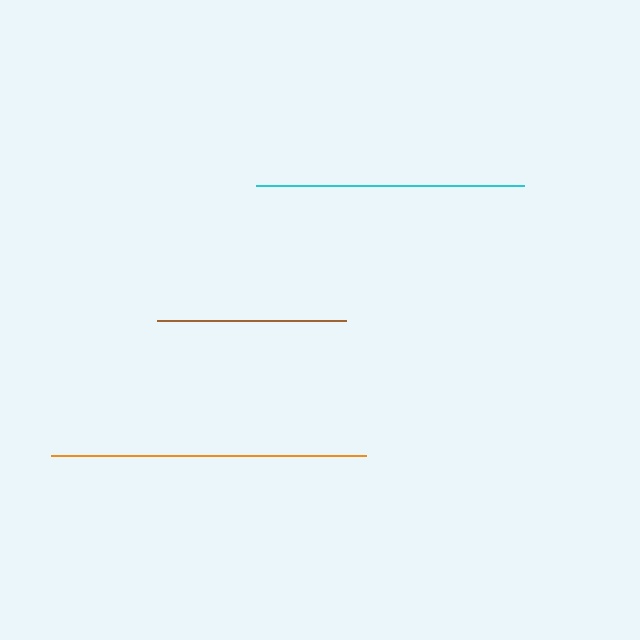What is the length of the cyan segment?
The cyan segment is approximately 268 pixels long.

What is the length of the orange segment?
The orange segment is approximately 315 pixels long.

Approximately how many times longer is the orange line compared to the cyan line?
The orange line is approximately 1.2 times the length of the cyan line.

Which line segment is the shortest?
The brown line is the shortest at approximately 189 pixels.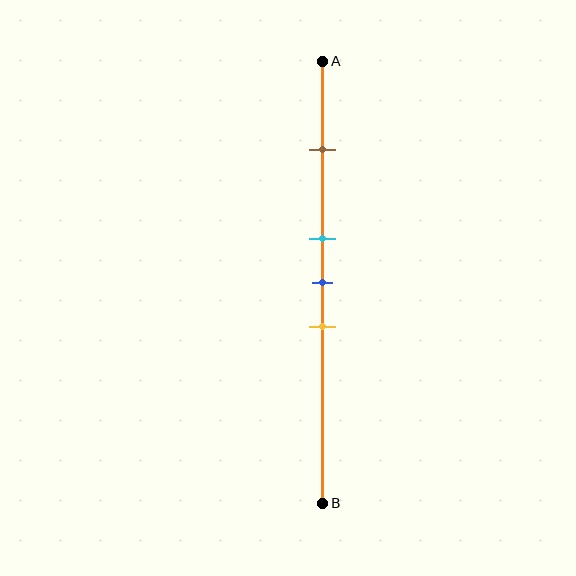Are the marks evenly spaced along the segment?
No, the marks are not evenly spaced.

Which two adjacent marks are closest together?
The cyan and blue marks are the closest adjacent pair.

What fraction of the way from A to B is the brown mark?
The brown mark is approximately 20% (0.2) of the way from A to B.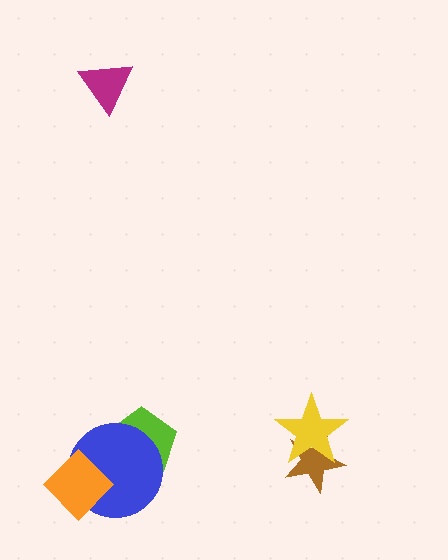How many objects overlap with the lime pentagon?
1 object overlaps with the lime pentagon.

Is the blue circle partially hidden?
Yes, it is partially covered by another shape.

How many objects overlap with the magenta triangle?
0 objects overlap with the magenta triangle.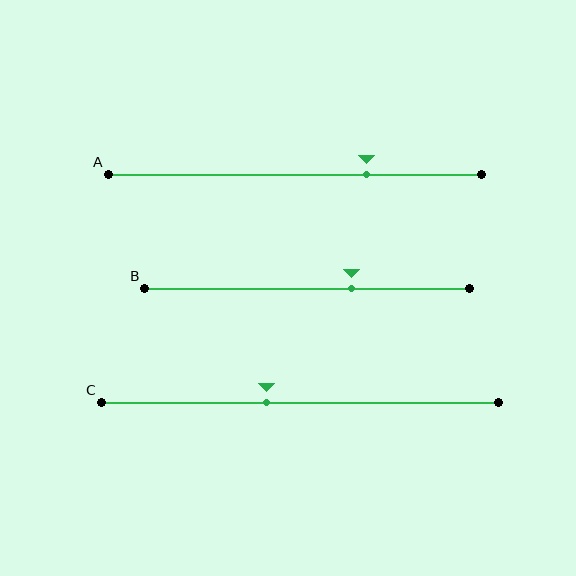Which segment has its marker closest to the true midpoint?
Segment C has its marker closest to the true midpoint.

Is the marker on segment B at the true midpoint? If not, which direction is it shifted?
No, the marker on segment B is shifted to the right by about 14% of the segment length.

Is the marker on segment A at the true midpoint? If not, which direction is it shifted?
No, the marker on segment A is shifted to the right by about 19% of the segment length.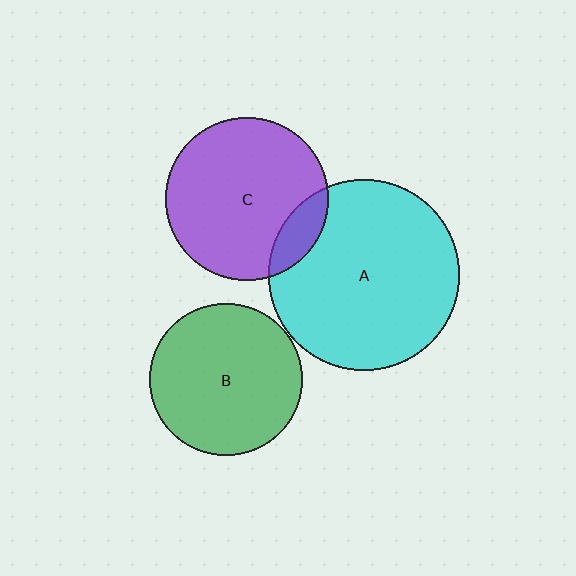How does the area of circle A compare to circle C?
Approximately 1.4 times.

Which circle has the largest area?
Circle A (cyan).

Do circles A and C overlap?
Yes.